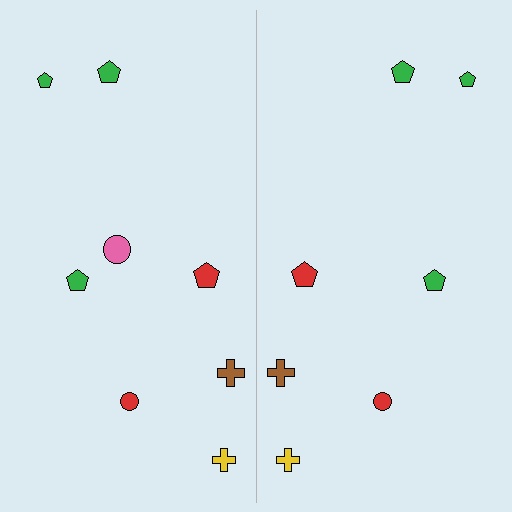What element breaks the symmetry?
A pink circle is missing from the right side.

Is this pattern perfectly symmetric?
No, the pattern is not perfectly symmetric. A pink circle is missing from the right side.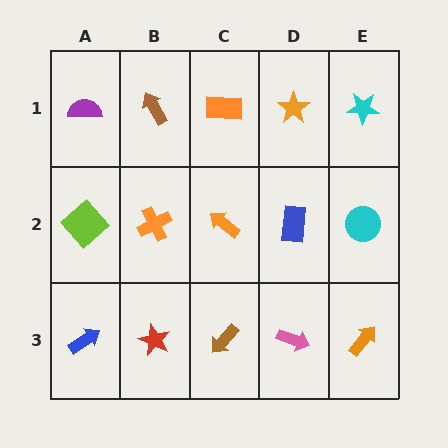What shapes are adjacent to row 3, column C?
An orange arrow (row 2, column C), a red star (row 3, column B), a pink arrow (row 3, column D).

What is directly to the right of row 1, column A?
A brown arrow.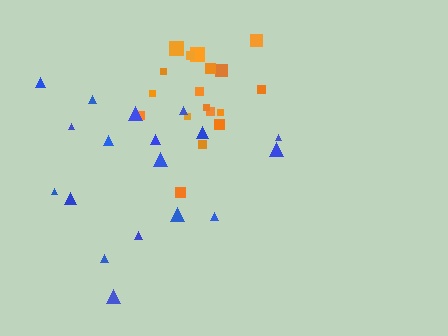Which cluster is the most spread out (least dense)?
Blue.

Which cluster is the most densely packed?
Orange.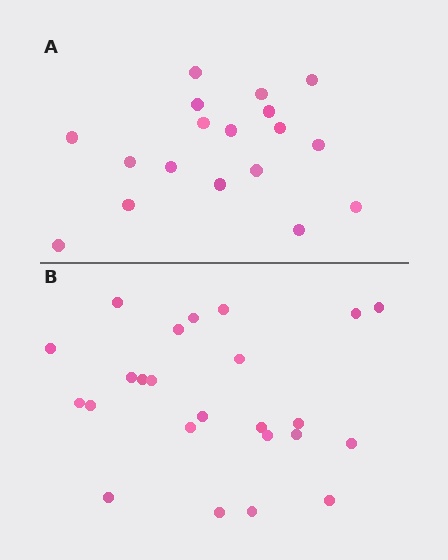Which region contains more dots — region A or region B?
Region B (the bottom region) has more dots.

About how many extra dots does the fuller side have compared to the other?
Region B has about 6 more dots than region A.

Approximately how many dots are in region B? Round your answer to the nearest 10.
About 20 dots. (The exact count is 24, which rounds to 20.)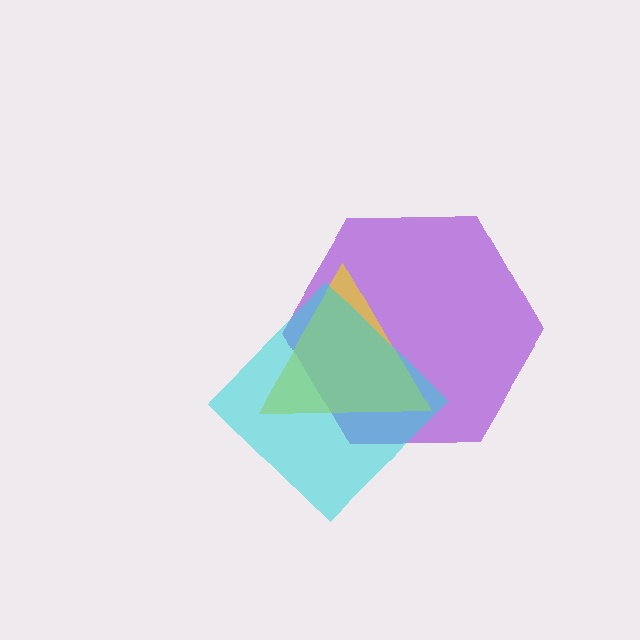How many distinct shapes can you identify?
There are 3 distinct shapes: a purple hexagon, a yellow triangle, a cyan diamond.